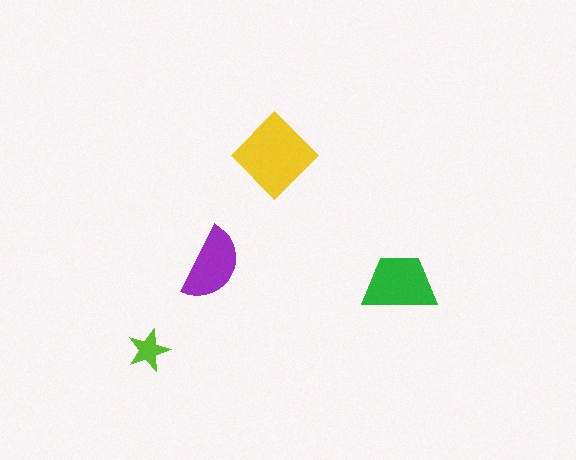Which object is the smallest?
The lime star.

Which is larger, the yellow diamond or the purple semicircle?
The yellow diamond.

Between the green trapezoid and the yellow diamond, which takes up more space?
The yellow diamond.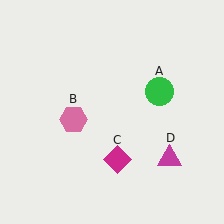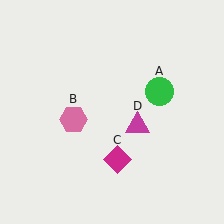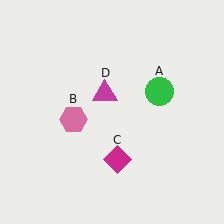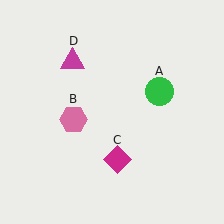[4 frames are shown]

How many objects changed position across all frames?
1 object changed position: magenta triangle (object D).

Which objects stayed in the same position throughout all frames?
Green circle (object A) and pink hexagon (object B) and magenta diamond (object C) remained stationary.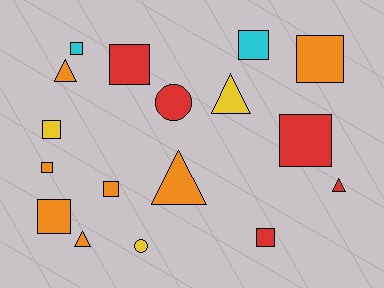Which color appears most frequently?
Orange, with 7 objects.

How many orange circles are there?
There are no orange circles.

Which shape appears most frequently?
Square, with 10 objects.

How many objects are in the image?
There are 17 objects.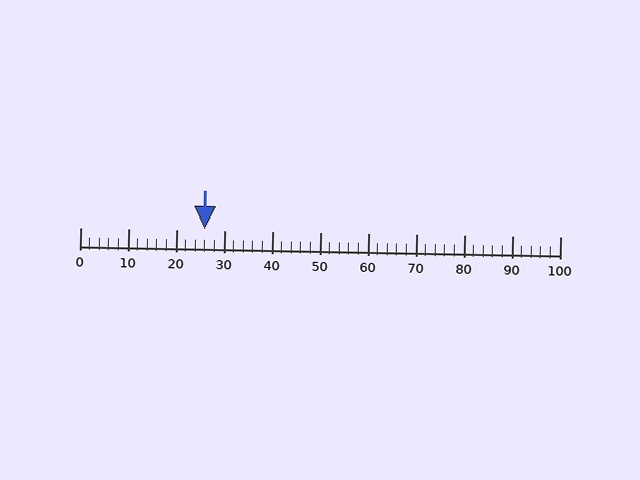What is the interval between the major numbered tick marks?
The major tick marks are spaced 10 units apart.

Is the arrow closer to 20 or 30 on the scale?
The arrow is closer to 30.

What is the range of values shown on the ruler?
The ruler shows values from 0 to 100.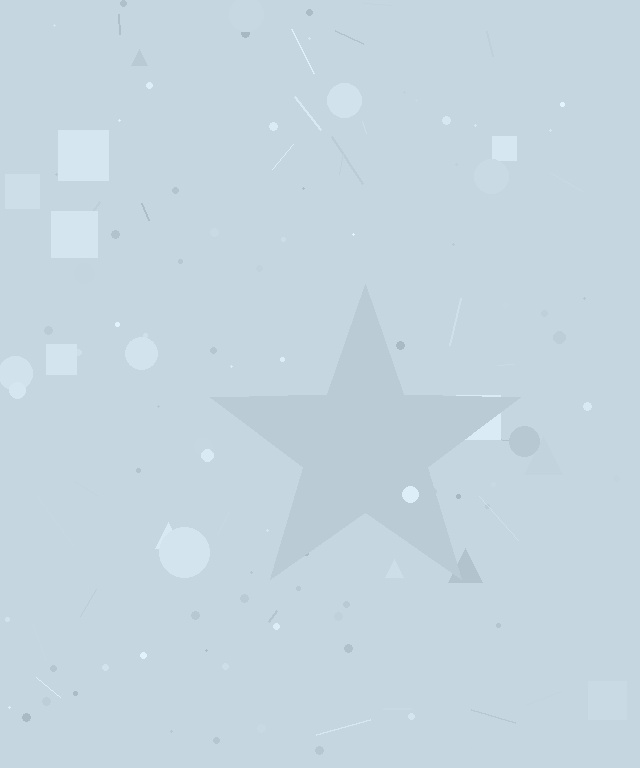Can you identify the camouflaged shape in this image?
The camouflaged shape is a star.